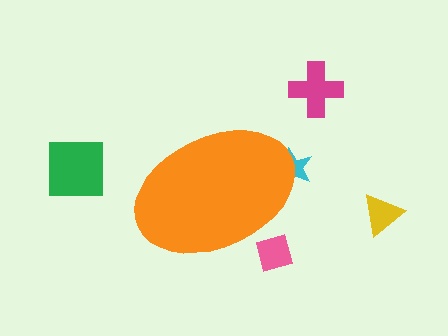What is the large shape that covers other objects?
An orange ellipse.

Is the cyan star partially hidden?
Yes, the cyan star is partially hidden behind the orange ellipse.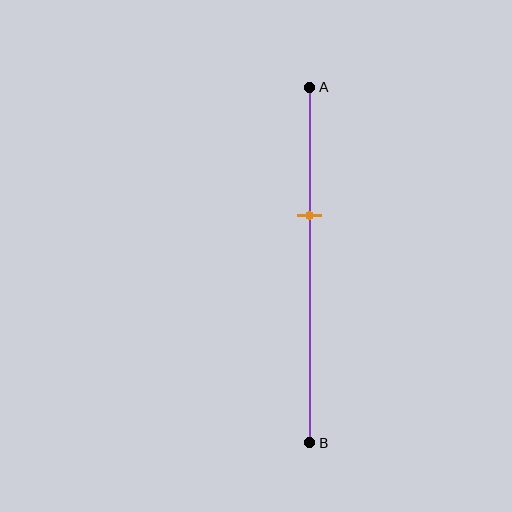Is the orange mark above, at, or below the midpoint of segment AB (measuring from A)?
The orange mark is above the midpoint of segment AB.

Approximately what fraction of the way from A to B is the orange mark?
The orange mark is approximately 35% of the way from A to B.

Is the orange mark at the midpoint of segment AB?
No, the mark is at about 35% from A, not at the 50% midpoint.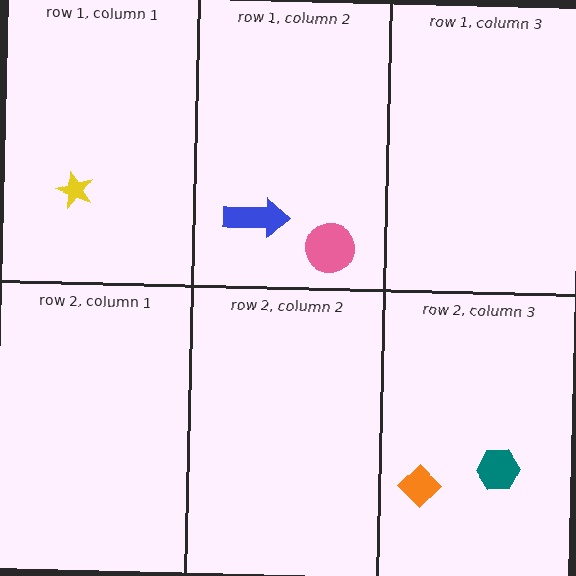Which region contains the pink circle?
The row 1, column 2 region.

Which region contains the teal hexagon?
The row 2, column 3 region.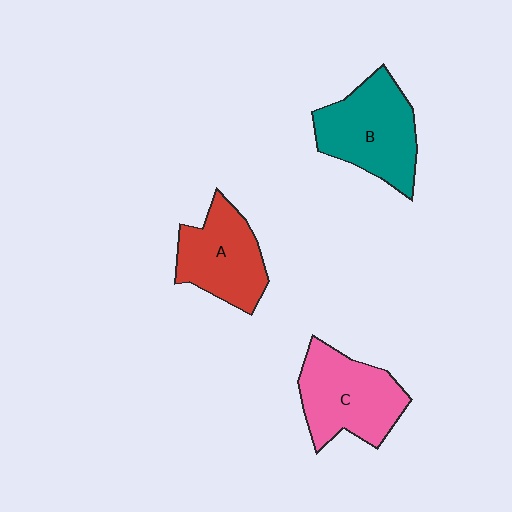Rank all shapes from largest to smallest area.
From largest to smallest: B (teal), C (pink), A (red).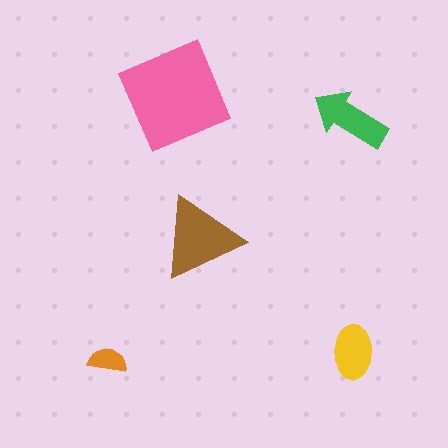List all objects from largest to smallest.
The pink square, the brown triangle, the green arrow, the yellow ellipse, the orange semicircle.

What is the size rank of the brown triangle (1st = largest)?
2nd.